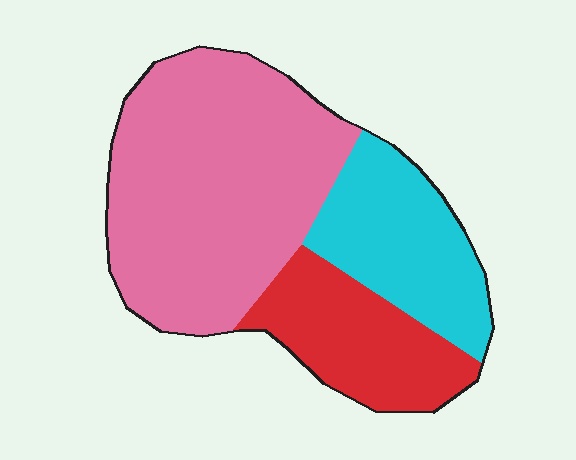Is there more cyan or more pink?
Pink.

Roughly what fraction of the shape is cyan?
Cyan covers 24% of the shape.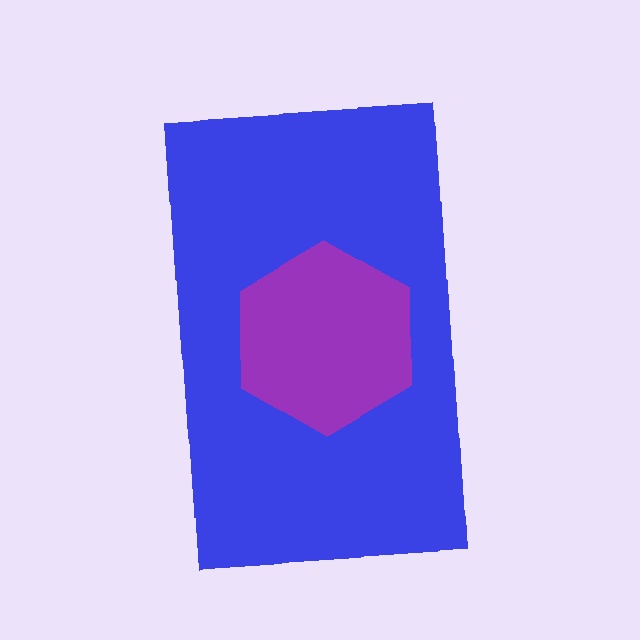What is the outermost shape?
The blue rectangle.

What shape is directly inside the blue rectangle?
The purple hexagon.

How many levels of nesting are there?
2.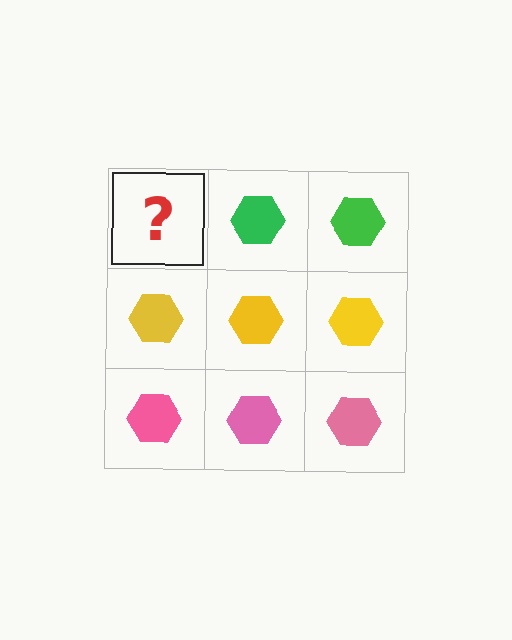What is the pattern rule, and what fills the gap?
The rule is that each row has a consistent color. The gap should be filled with a green hexagon.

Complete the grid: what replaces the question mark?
The question mark should be replaced with a green hexagon.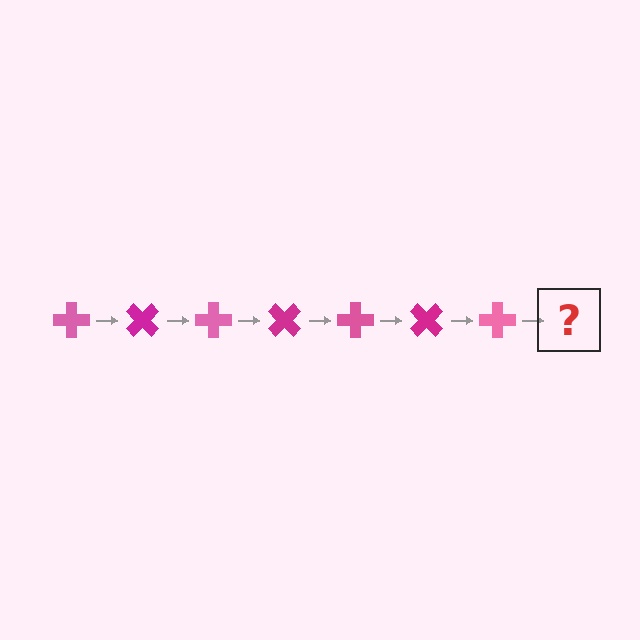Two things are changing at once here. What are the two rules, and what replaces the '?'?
The two rules are that it rotates 45 degrees each step and the color cycles through pink and magenta. The '?' should be a magenta cross, rotated 315 degrees from the start.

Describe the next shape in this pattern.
It should be a magenta cross, rotated 315 degrees from the start.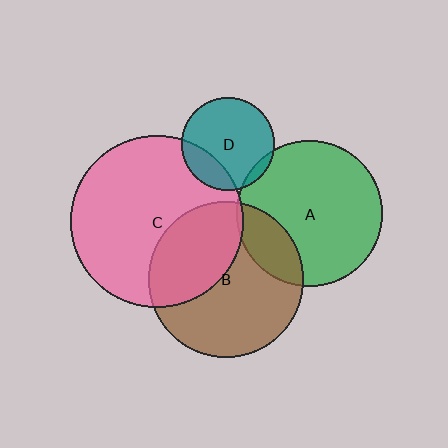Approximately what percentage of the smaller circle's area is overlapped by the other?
Approximately 35%.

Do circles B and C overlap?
Yes.